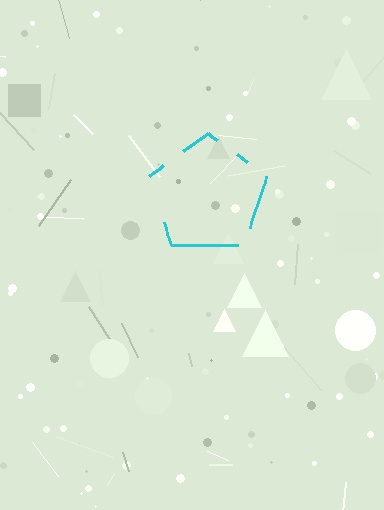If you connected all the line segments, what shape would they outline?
They would outline a pentagon.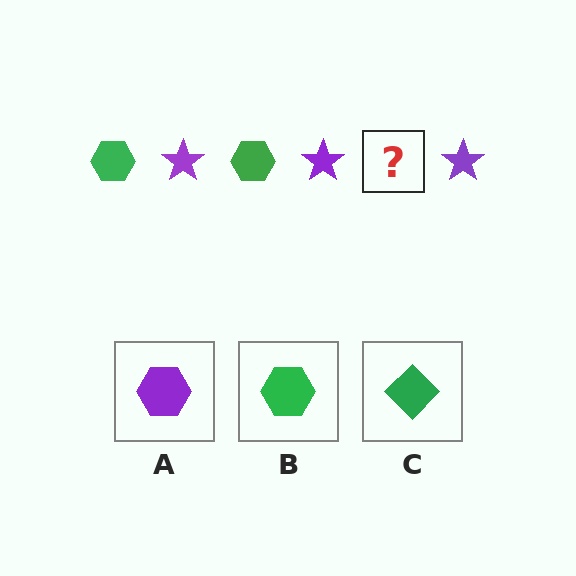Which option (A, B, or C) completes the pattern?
B.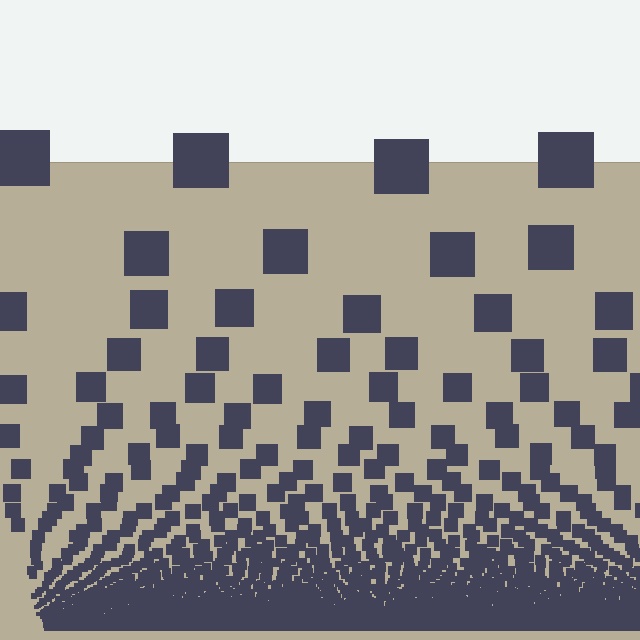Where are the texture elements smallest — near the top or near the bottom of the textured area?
Near the bottom.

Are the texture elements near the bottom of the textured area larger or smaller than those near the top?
Smaller. The gradient is inverted — elements near the bottom are smaller and denser.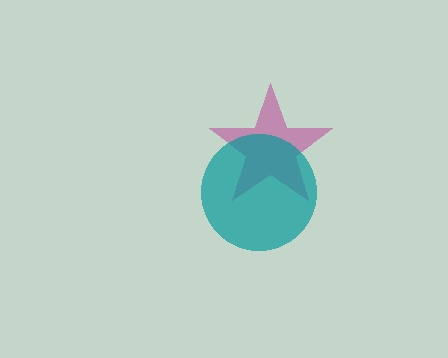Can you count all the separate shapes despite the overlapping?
Yes, there are 2 separate shapes.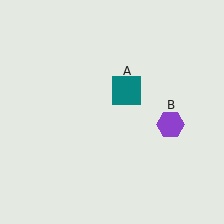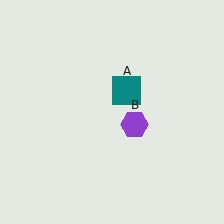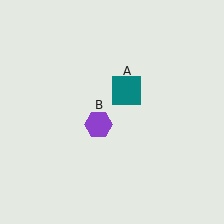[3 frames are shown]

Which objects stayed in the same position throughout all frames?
Teal square (object A) remained stationary.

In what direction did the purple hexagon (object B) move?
The purple hexagon (object B) moved left.